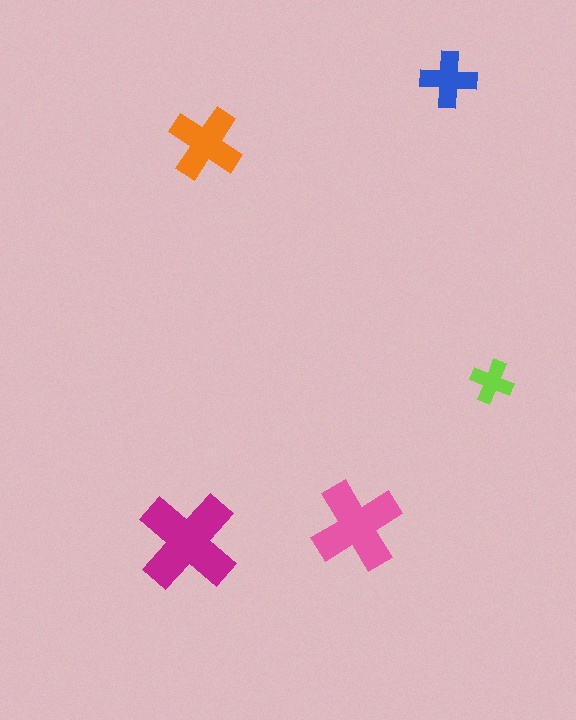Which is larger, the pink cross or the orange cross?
The pink one.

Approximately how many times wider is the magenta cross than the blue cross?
About 2 times wider.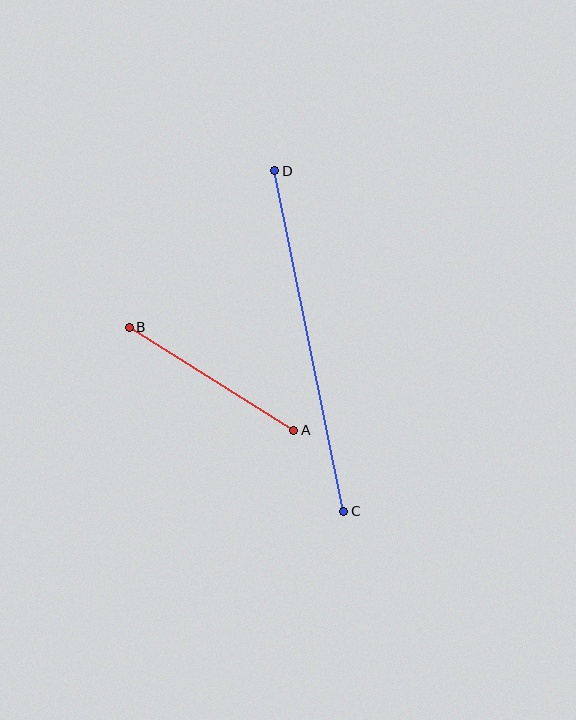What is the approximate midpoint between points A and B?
The midpoint is at approximately (212, 379) pixels.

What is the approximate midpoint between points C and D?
The midpoint is at approximately (309, 341) pixels.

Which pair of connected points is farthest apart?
Points C and D are farthest apart.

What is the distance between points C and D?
The distance is approximately 347 pixels.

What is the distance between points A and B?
The distance is approximately 194 pixels.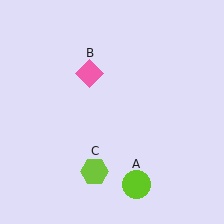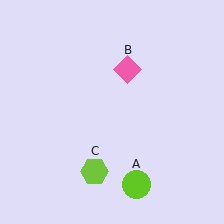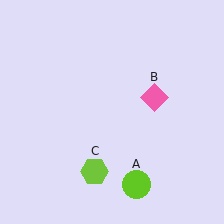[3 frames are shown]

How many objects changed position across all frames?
1 object changed position: pink diamond (object B).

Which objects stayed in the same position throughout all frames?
Lime circle (object A) and lime hexagon (object C) remained stationary.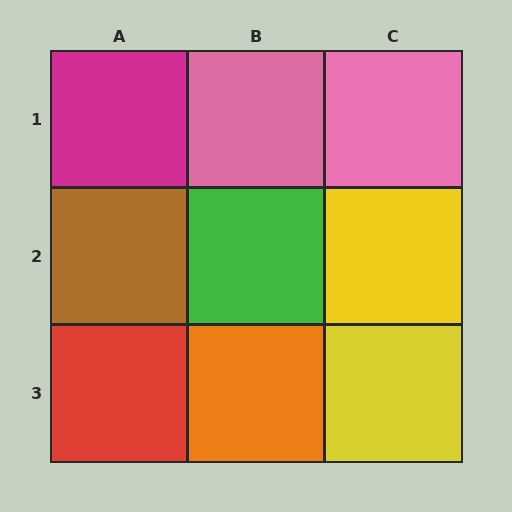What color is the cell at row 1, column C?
Pink.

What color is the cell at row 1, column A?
Magenta.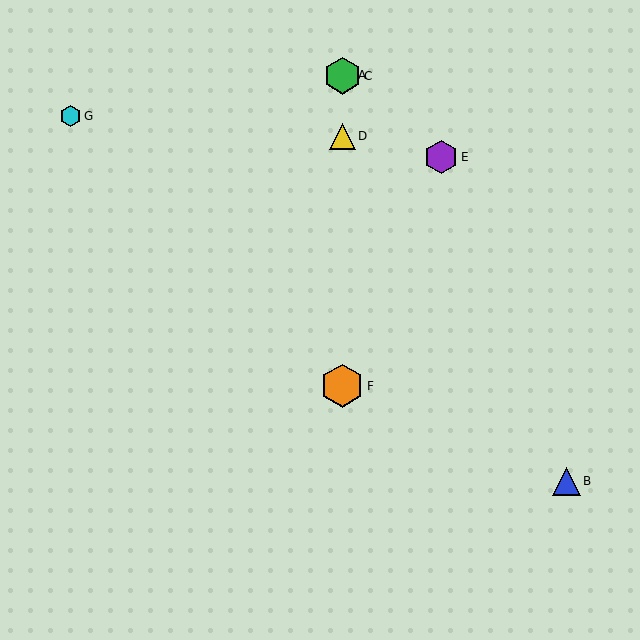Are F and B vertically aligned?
No, F is at x≈342 and B is at x≈566.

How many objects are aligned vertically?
4 objects (A, C, D, F) are aligned vertically.